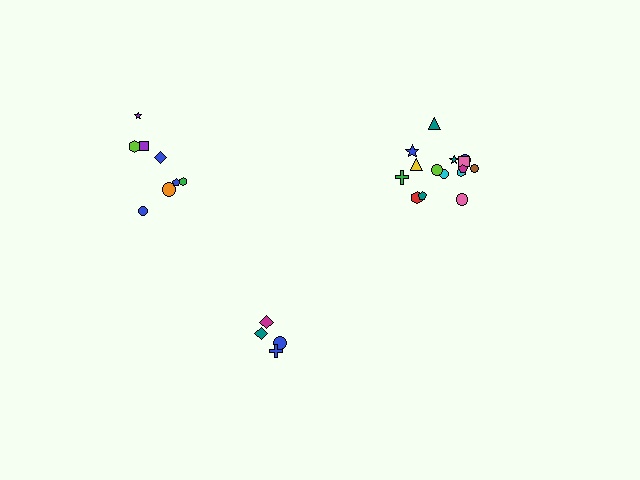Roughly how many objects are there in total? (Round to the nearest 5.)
Roughly 25 objects in total.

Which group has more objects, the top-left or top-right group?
The top-right group.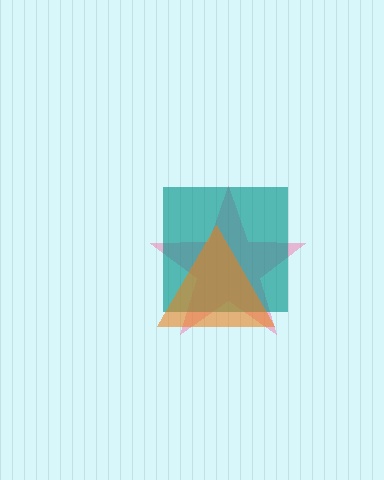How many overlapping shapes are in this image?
There are 3 overlapping shapes in the image.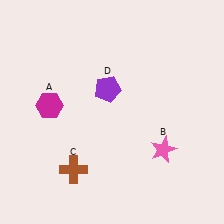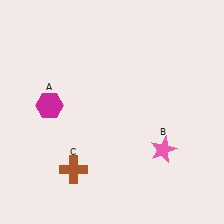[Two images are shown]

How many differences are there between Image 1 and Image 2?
There is 1 difference between the two images.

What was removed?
The purple pentagon (D) was removed in Image 2.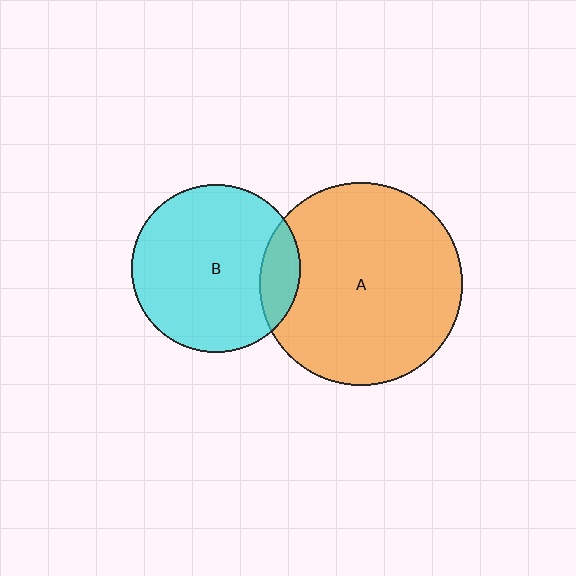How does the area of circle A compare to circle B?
Approximately 1.5 times.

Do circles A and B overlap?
Yes.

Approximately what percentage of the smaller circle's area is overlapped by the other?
Approximately 15%.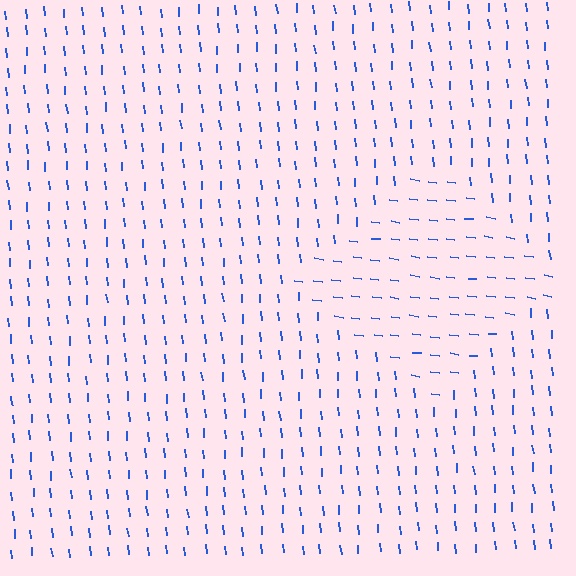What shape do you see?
I see a diamond.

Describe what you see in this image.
The image is filled with small blue line segments. A diamond region in the image has lines oriented differently from the surrounding lines, creating a visible texture boundary.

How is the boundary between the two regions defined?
The boundary is defined purely by a change in line orientation (approximately 76 degrees difference). All lines are the same color and thickness.